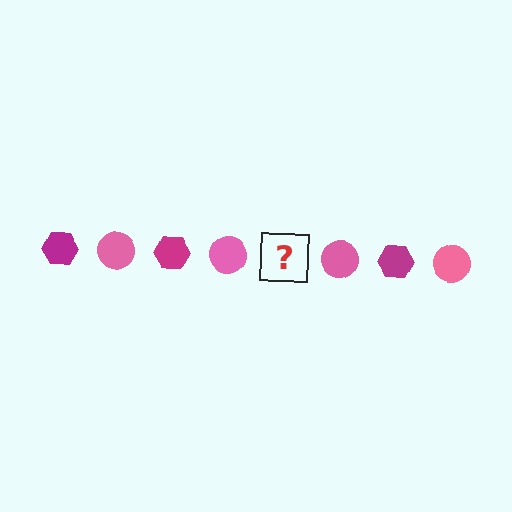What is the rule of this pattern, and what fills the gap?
The rule is that the pattern alternates between magenta hexagon and pink circle. The gap should be filled with a magenta hexagon.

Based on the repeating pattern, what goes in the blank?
The blank should be a magenta hexagon.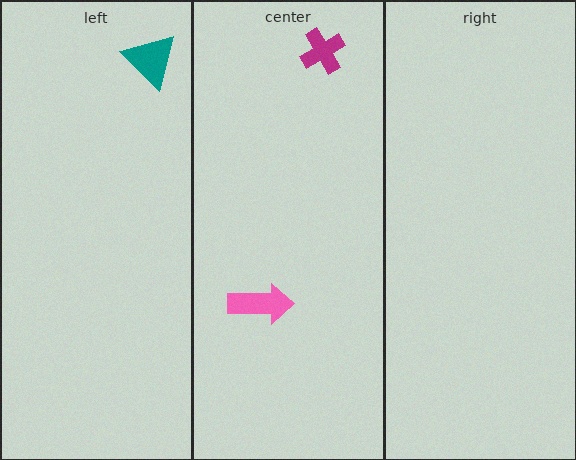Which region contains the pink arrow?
The center region.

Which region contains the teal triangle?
The left region.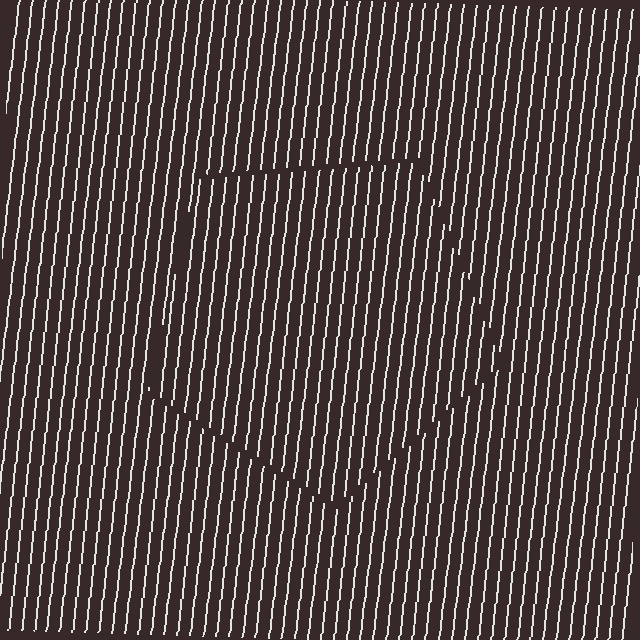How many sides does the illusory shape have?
5 sides — the line-ends trace a pentagon.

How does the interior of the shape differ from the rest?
The interior of the shape contains the same grating, shifted by half a period — the contour is defined by the phase discontinuity where line-ends from the inner and outer gratings abut.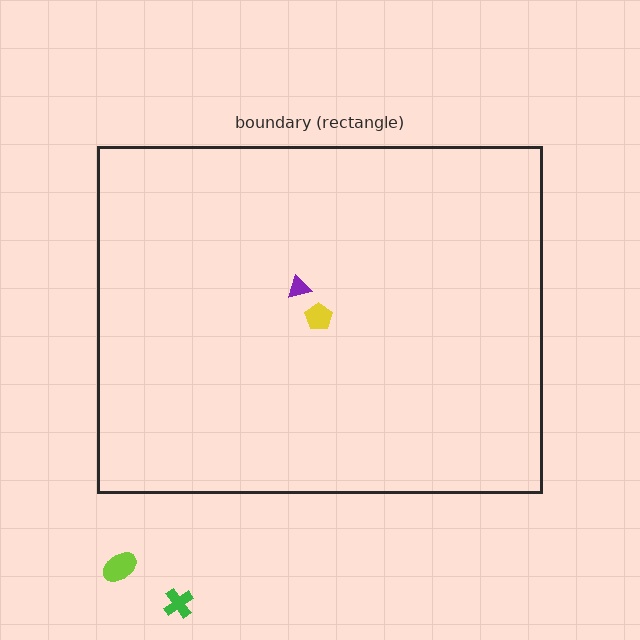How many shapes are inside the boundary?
2 inside, 2 outside.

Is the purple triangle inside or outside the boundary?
Inside.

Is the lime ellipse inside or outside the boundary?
Outside.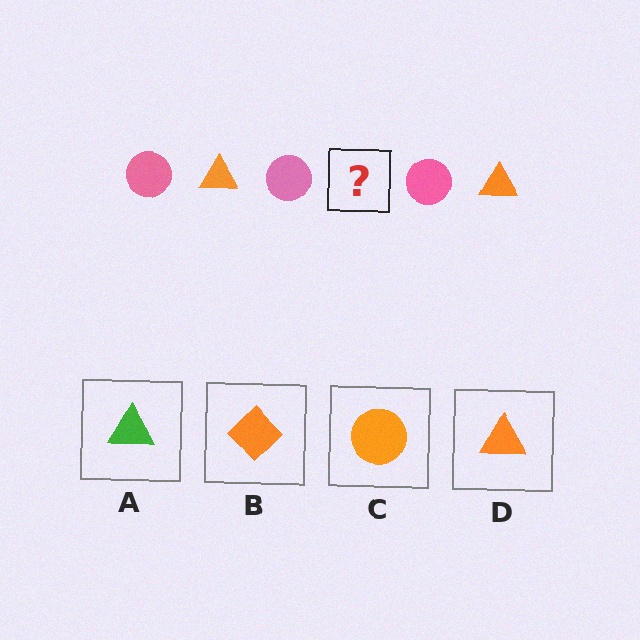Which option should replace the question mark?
Option D.